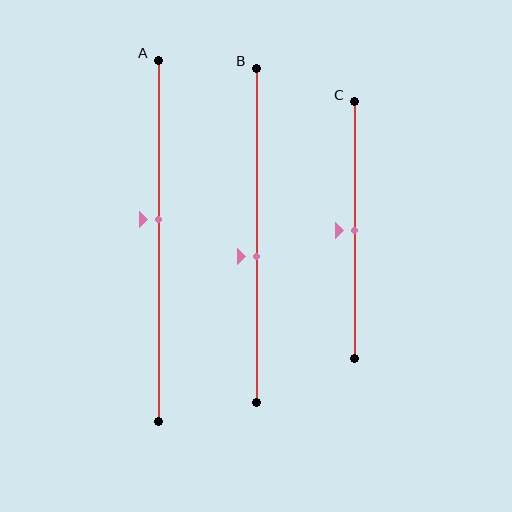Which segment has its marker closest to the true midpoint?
Segment C has its marker closest to the true midpoint.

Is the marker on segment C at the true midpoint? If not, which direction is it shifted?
Yes, the marker on segment C is at the true midpoint.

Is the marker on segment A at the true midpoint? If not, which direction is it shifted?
No, the marker on segment A is shifted upward by about 6% of the segment length.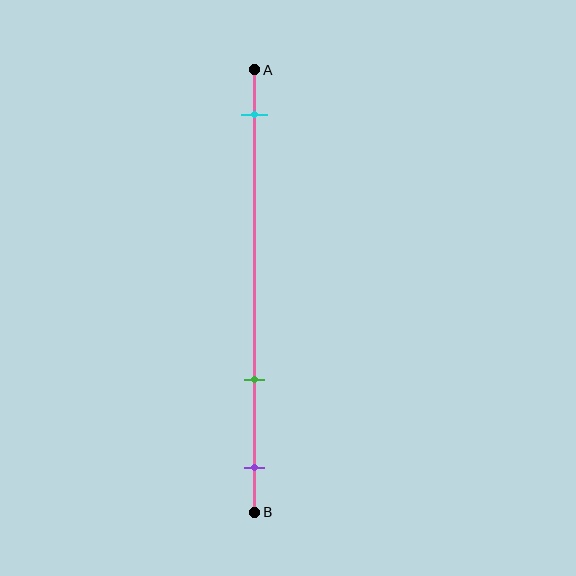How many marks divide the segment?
There are 3 marks dividing the segment.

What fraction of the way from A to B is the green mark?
The green mark is approximately 70% (0.7) of the way from A to B.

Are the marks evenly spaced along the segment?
No, the marks are not evenly spaced.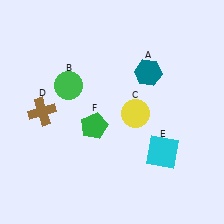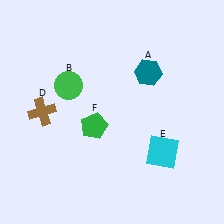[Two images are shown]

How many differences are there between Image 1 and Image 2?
There is 1 difference between the two images.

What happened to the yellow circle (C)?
The yellow circle (C) was removed in Image 2. It was in the bottom-right area of Image 1.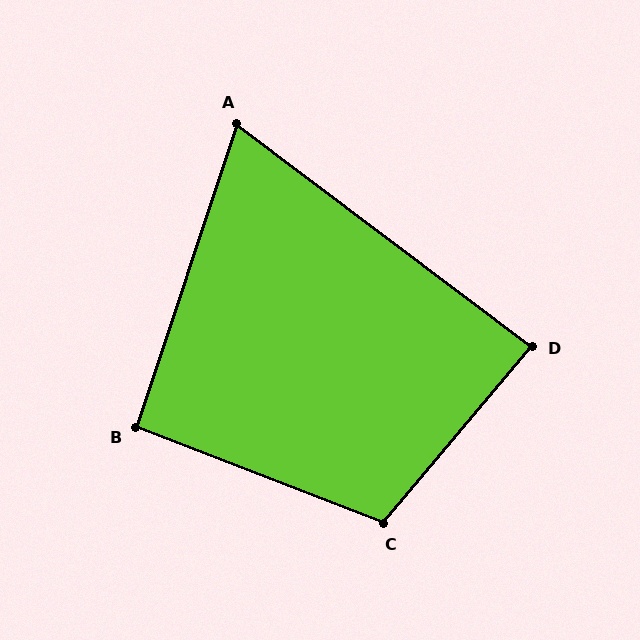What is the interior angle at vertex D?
Approximately 87 degrees (approximately right).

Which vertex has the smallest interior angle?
A, at approximately 71 degrees.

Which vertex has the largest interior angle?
C, at approximately 109 degrees.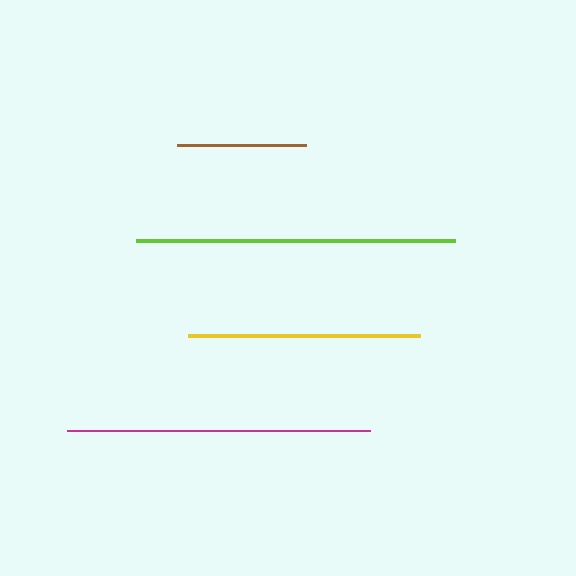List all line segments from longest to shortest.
From longest to shortest: lime, magenta, yellow, brown.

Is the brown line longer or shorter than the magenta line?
The magenta line is longer than the brown line.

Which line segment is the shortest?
The brown line is the shortest at approximately 129 pixels.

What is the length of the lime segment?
The lime segment is approximately 319 pixels long.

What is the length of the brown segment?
The brown segment is approximately 129 pixels long.